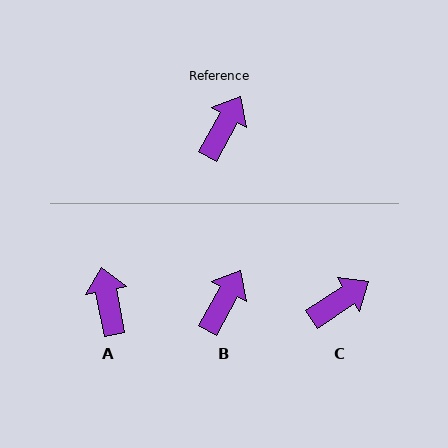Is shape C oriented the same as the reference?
No, it is off by about 27 degrees.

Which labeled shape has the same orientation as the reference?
B.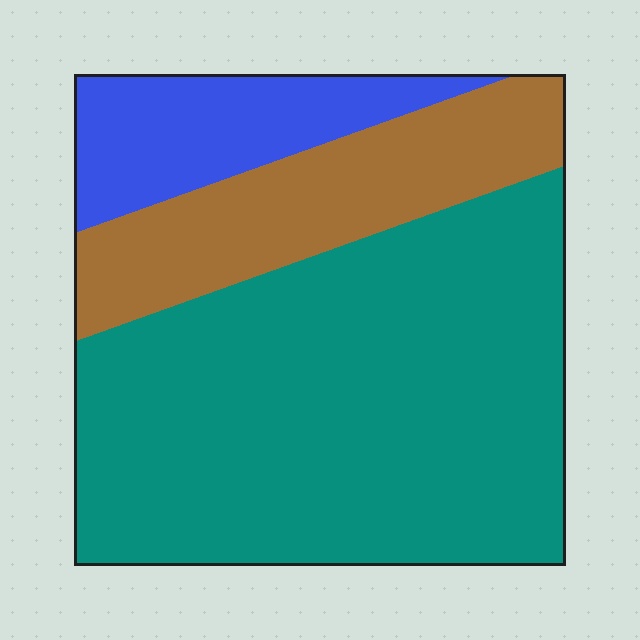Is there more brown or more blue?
Brown.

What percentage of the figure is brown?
Brown takes up about one fifth (1/5) of the figure.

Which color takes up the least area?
Blue, at roughly 15%.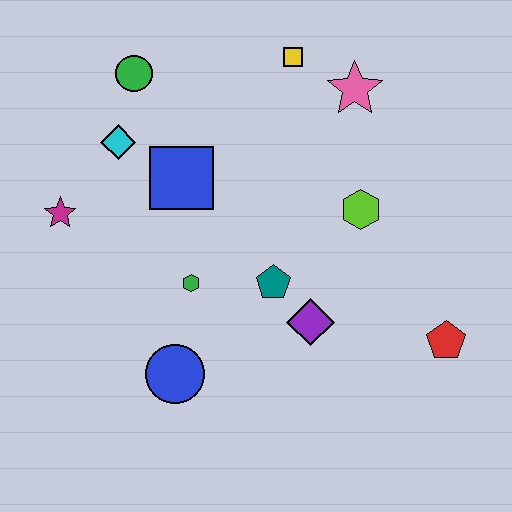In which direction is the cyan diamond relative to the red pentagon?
The cyan diamond is to the left of the red pentagon.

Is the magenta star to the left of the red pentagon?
Yes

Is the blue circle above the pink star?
No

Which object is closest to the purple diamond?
The teal pentagon is closest to the purple diamond.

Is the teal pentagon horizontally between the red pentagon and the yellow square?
No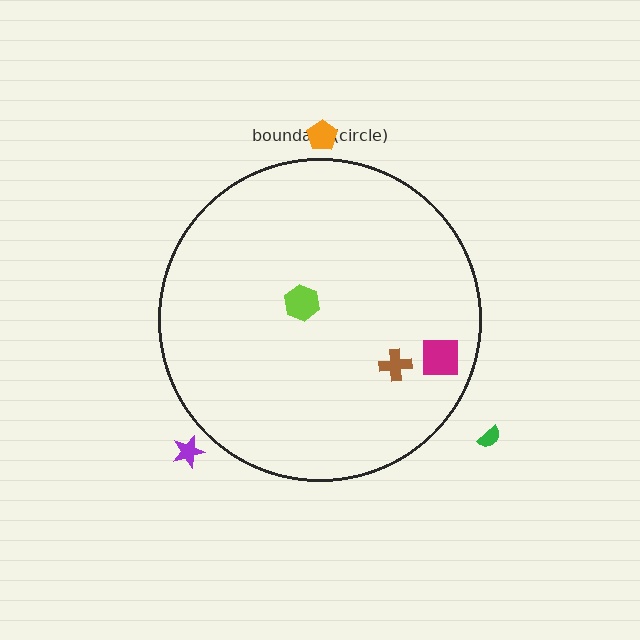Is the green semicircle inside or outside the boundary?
Outside.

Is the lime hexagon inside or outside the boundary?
Inside.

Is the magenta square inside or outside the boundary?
Inside.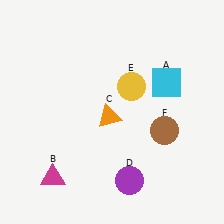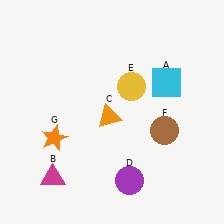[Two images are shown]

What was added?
An orange star (G) was added in Image 2.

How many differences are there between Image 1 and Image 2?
There is 1 difference between the two images.